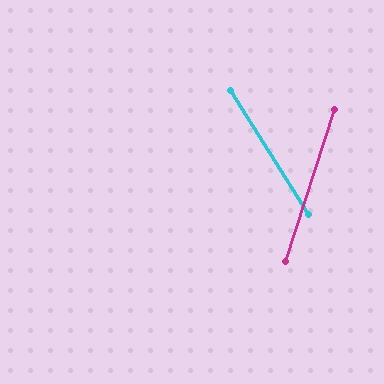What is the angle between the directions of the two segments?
Approximately 50 degrees.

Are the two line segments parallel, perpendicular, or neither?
Neither parallel nor perpendicular — they differ by about 50°.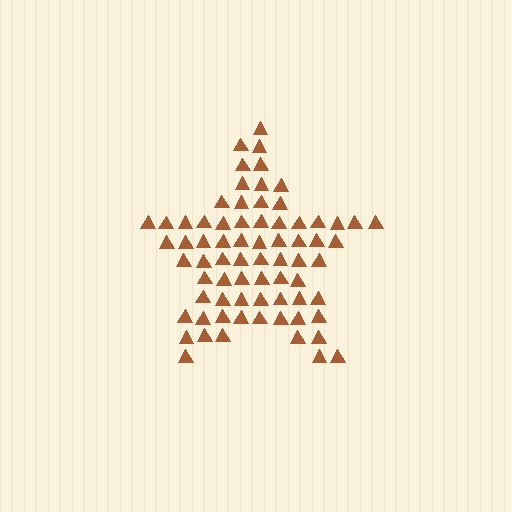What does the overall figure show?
The overall figure shows a star.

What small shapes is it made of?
It is made of small triangles.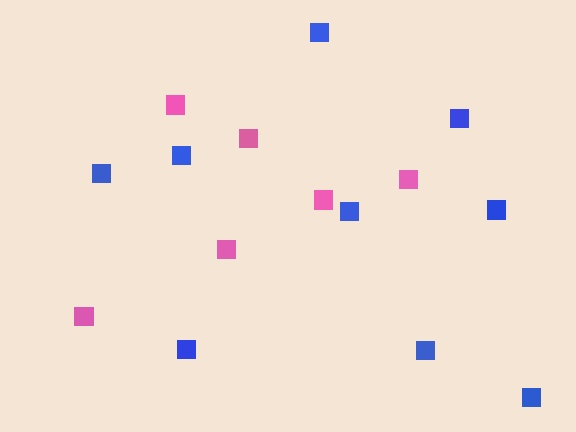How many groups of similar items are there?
There are 2 groups: one group of pink squares (6) and one group of blue squares (9).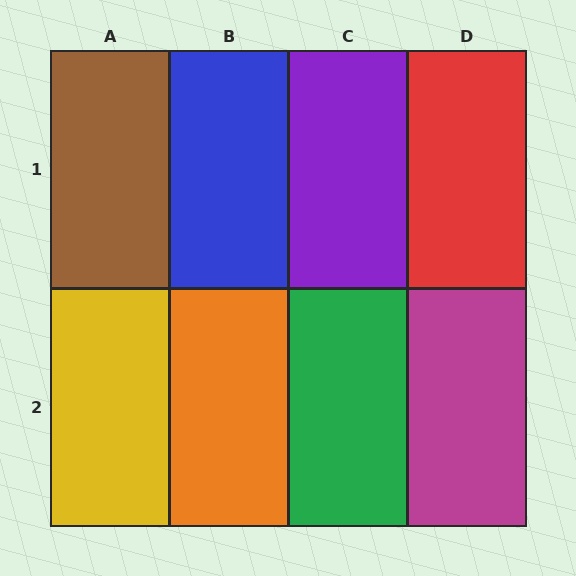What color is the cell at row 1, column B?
Blue.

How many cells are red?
1 cell is red.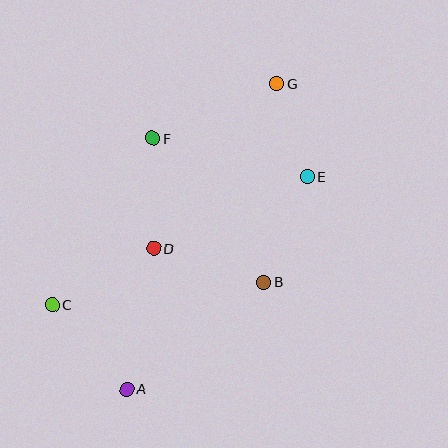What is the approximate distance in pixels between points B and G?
The distance between B and G is approximately 199 pixels.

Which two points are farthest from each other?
Points A and G are farthest from each other.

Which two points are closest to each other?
Points E and G are closest to each other.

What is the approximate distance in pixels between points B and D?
The distance between B and D is approximately 115 pixels.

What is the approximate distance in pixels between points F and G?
The distance between F and G is approximately 136 pixels.